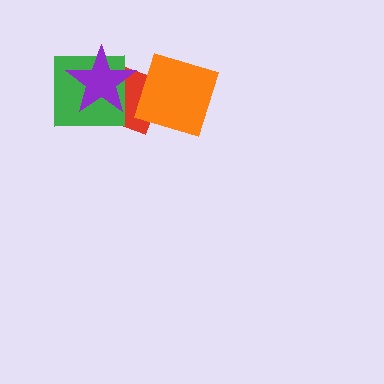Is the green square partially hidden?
Yes, it is partially covered by another shape.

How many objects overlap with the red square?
3 objects overlap with the red square.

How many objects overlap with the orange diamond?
2 objects overlap with the orange diamond.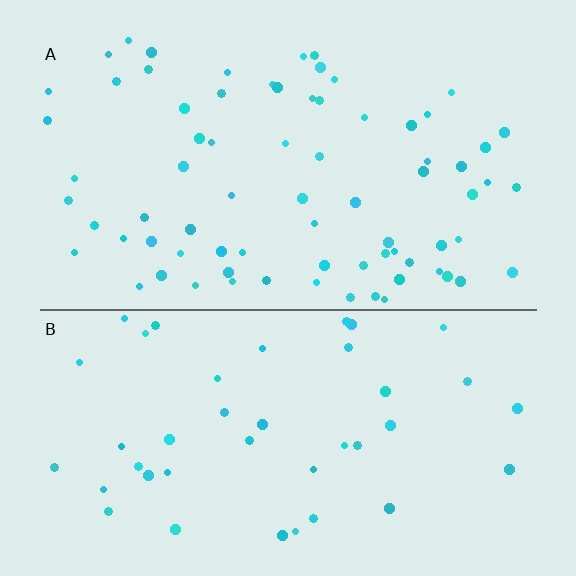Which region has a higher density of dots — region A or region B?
A (the top).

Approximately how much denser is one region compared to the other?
Approximately 1.8× — region A over region B.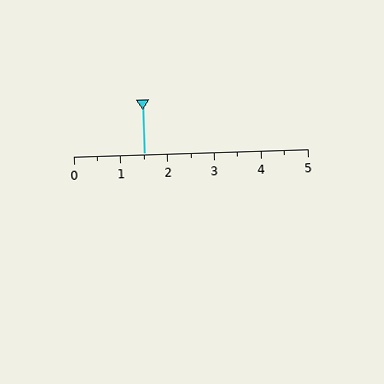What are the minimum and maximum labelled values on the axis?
The axis runs from 0 to 5.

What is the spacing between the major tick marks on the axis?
The major ticks are spaced 1 apart.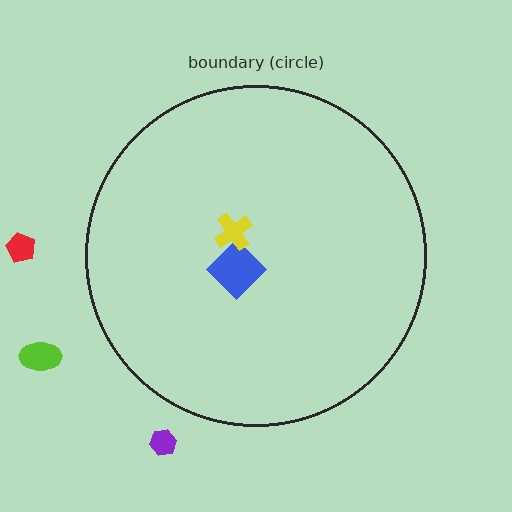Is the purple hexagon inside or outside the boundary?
Outside.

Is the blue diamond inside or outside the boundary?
Inside.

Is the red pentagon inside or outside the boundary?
Outside.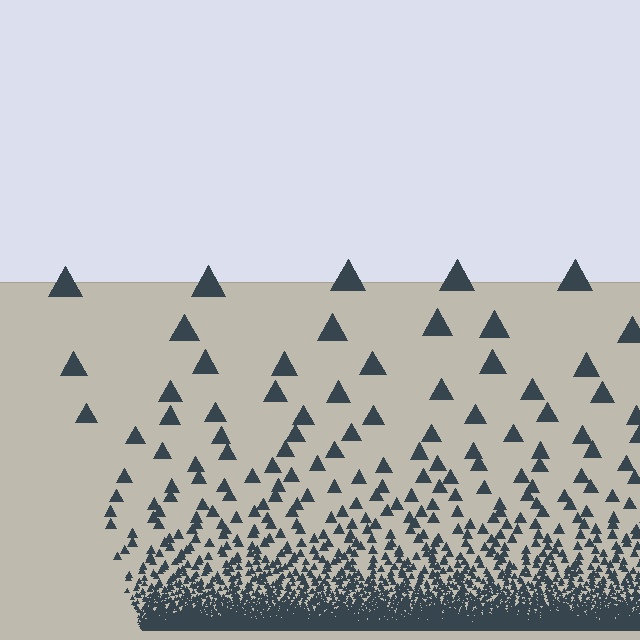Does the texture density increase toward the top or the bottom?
Density increases toward the bottom.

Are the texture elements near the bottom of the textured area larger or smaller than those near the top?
Smaller. The gradient is inverted — elements near the bottom are smaller and denser.